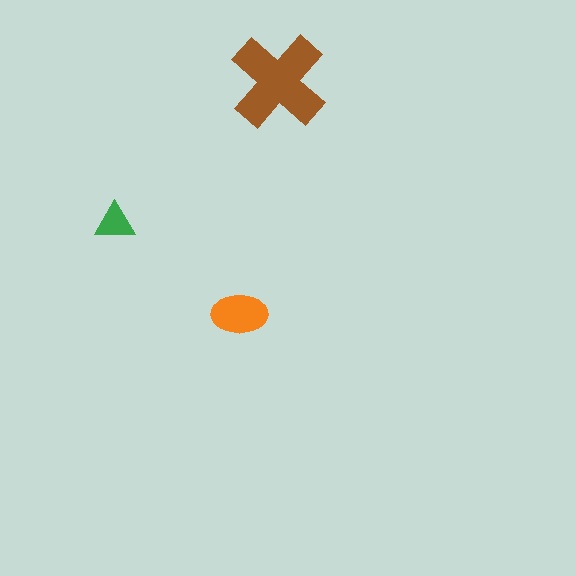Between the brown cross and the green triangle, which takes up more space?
The brown cross.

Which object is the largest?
The brown cross.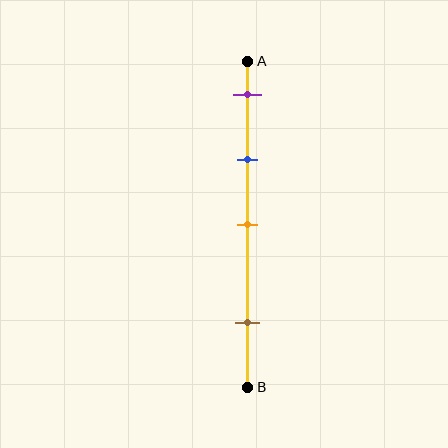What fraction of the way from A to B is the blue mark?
The blue mark is approximately 30% (0.3) of the way from A to B.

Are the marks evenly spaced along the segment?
No, the marks are not evenly spaced.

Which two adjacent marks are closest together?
The purple and blue marks are the closest adjacent pair.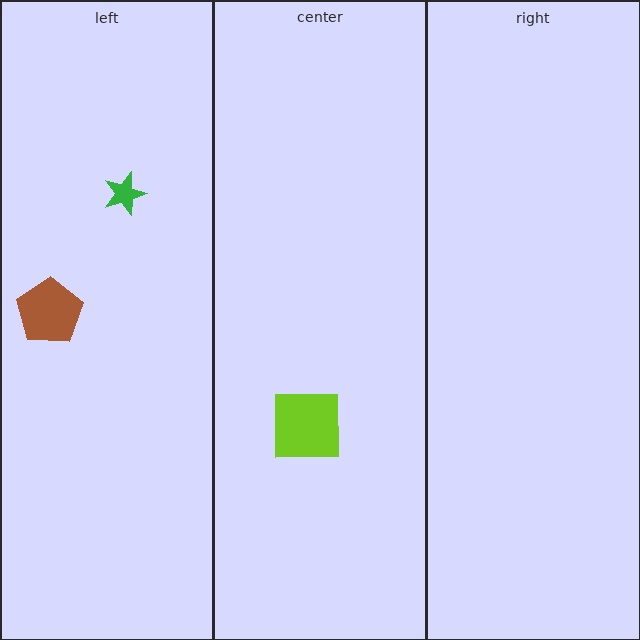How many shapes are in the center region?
1.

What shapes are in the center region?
The lime square.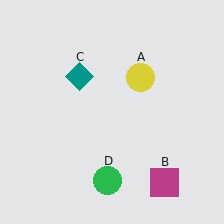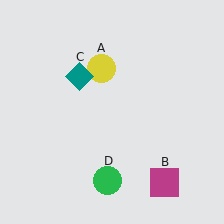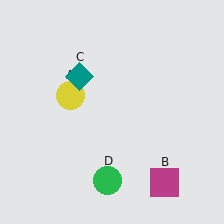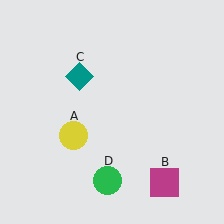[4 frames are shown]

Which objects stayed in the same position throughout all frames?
Magenta square (object B) and teal diamond (object C) and green circle (object D) remained stationary.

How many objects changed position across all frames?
1 object changed position: yellow circle (object A).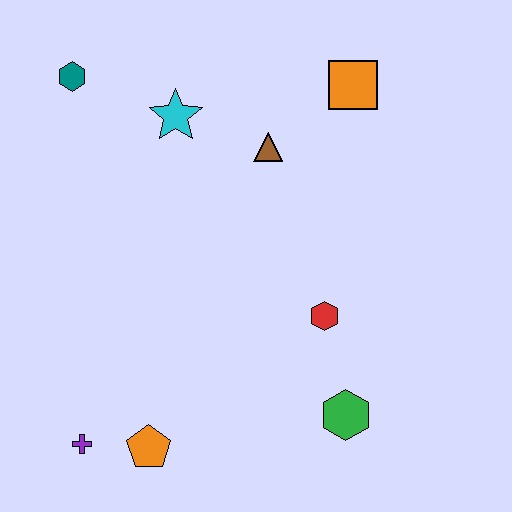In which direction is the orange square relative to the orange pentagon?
The orange square is above the orange pentagon.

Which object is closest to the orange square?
The brown triangle is closest to the orange square.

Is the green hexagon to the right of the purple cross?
Yes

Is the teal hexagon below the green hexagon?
No